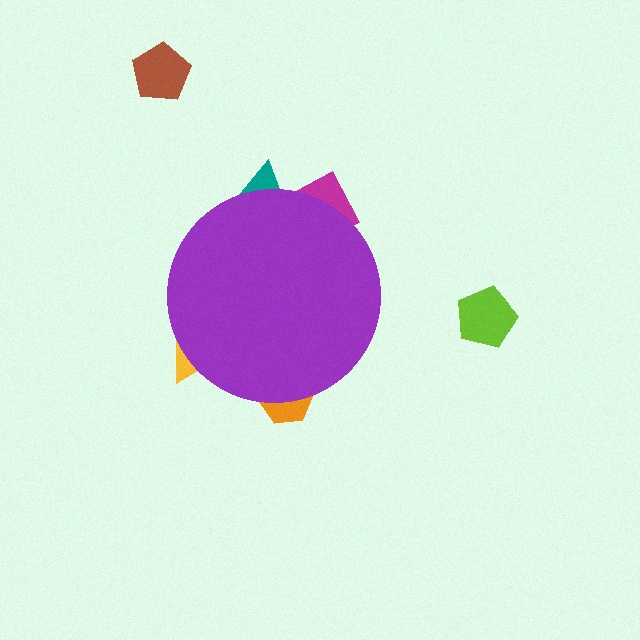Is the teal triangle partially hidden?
Yes, the teal triangle is partially hidden behind the purple circle.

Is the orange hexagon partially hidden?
Yes, the orange hexagon is partially hidden behind the purple circle.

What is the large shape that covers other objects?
A purple circle.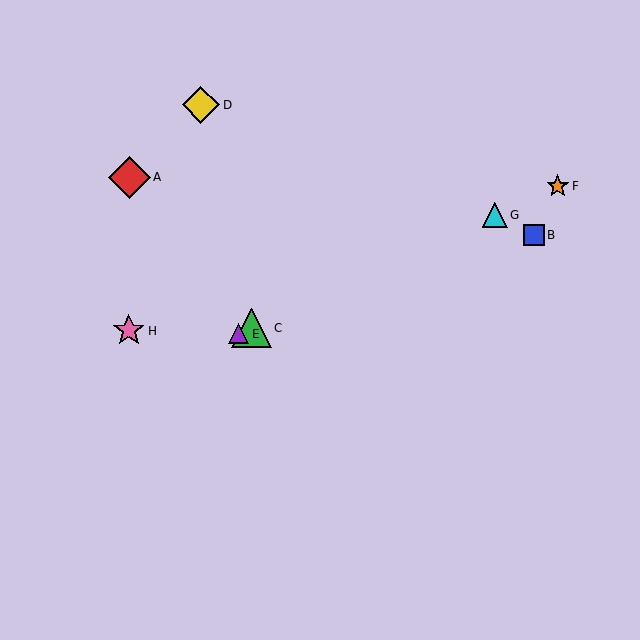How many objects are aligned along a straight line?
4 objects (C, E, F, G) are aligned along a straight line.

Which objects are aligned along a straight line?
Objects C, E, F, G are aligned along a straight line.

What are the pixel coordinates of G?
Object G is at (495, 215).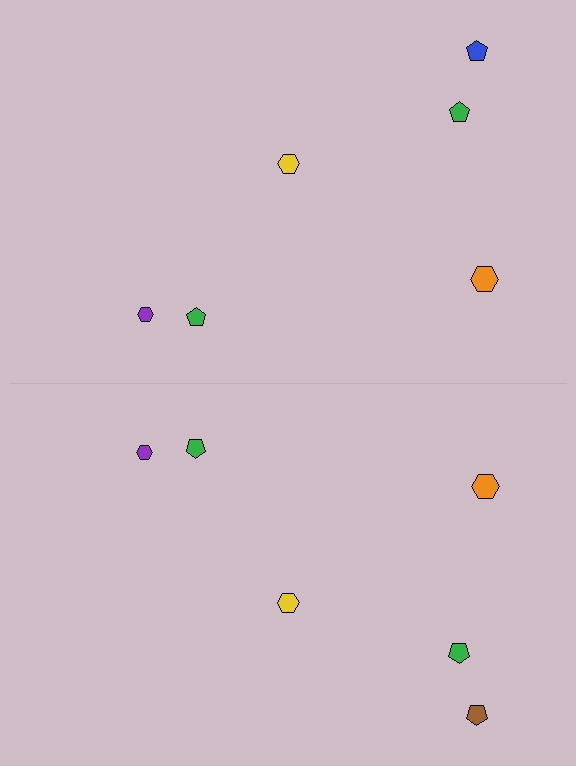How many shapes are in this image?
There are 12 shapes in this image.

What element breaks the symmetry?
The brown pentagon on the bottom side breaks the symmetry — its mirror counterpart is blue.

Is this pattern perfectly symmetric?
No, the pattern is not perfectly symmetric. The brown pentagon on the bottom side breaks the symmetry — its mirror counterpart is blue.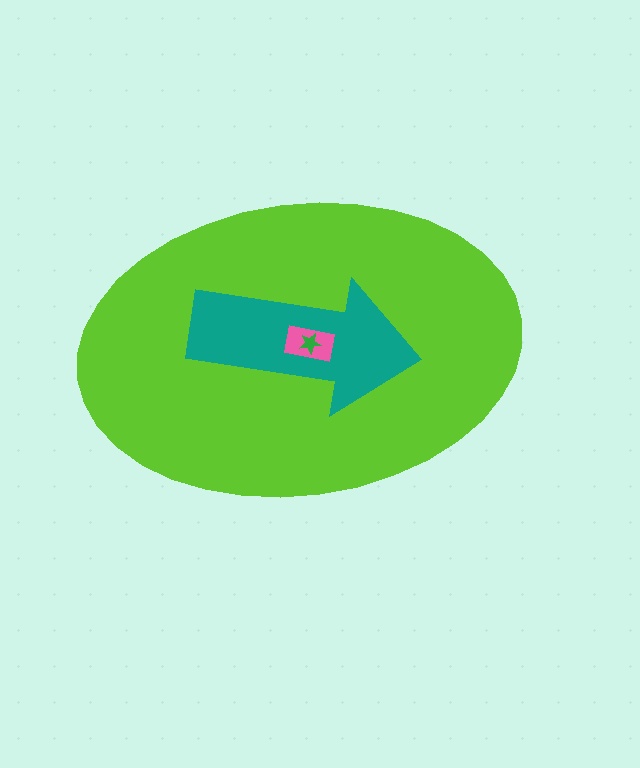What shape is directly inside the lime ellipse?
The teal arrow.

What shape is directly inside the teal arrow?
The pink rectangle.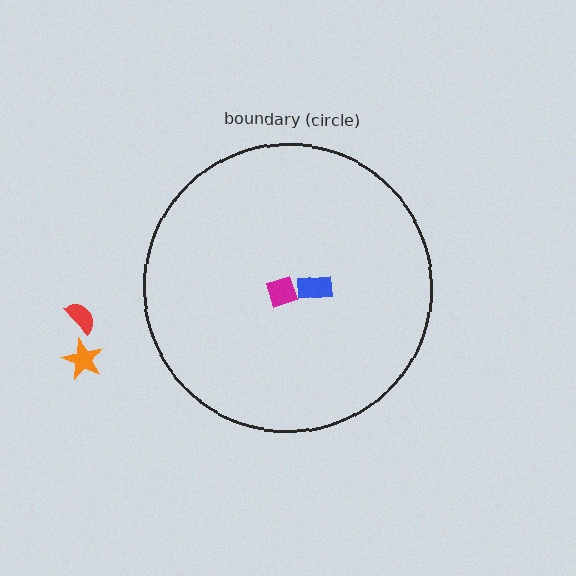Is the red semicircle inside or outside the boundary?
Outside.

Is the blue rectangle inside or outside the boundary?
Inside.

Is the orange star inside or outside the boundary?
Outside.